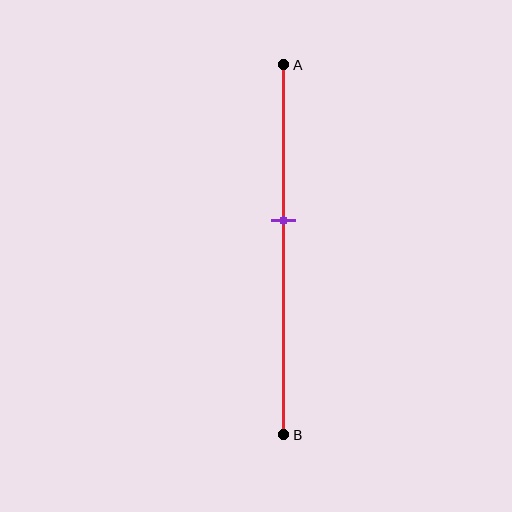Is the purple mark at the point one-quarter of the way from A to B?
No, the mark is at about 40% from A, not at the 25% one-quarter point.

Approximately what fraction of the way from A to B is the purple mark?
The purple mark is approximately 40% of the way from A to B.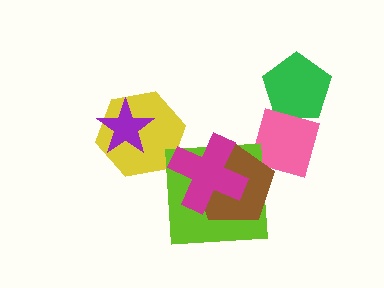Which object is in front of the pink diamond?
The brown pentagon is in front of the pink diamond.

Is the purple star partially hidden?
No, no other shape covers it.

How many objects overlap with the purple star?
1 object overlaps with the purple star.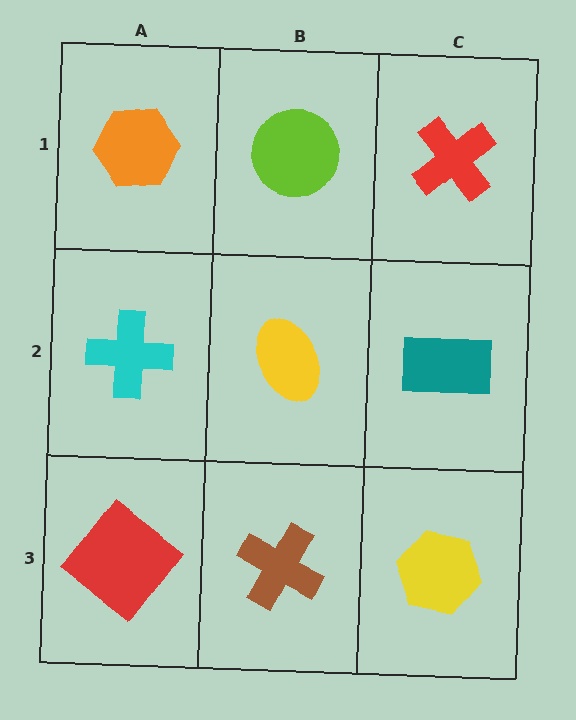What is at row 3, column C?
A yellow hexagon.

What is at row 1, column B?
A lime circle.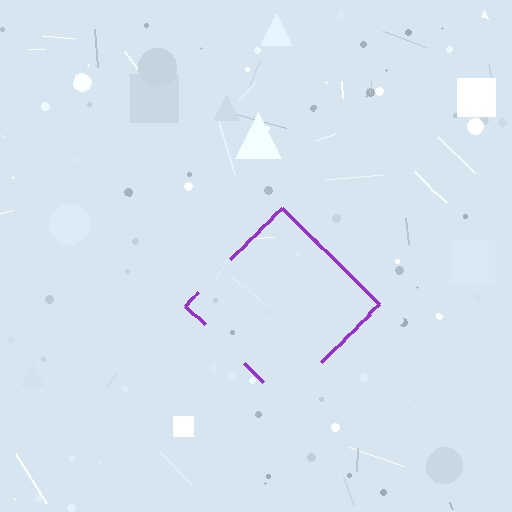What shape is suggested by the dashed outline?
The dashed outline suggests a diamond.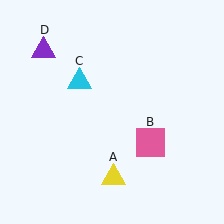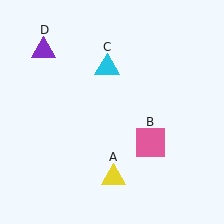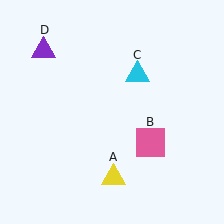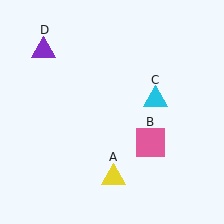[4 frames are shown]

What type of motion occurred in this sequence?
The cyan triangle (object C) rotated clockwise around the center of the scene.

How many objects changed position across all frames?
1 object changed position: cyan triangle (object C).